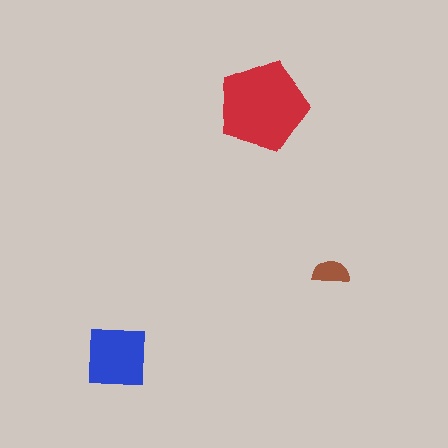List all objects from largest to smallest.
The red pentagon, the blue square, the brown semicircle.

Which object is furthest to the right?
The brown semicircle is rightmost.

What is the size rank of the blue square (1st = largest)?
2nd.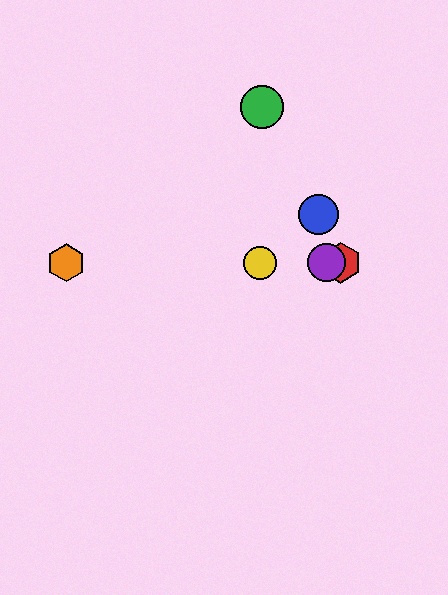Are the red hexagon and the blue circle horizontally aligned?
No, the red hexagon is at y≈263 and the blue circle is at y≈215.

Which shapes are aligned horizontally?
The red hexagon, the yellow circle, the purple circle, the orange hexagon are aligned horizontally.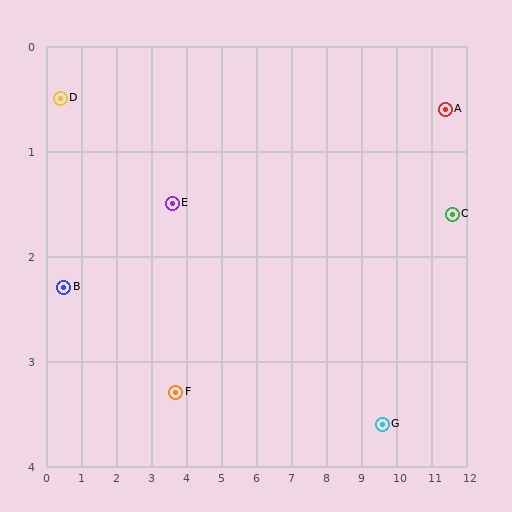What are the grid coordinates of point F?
Point F is at approximately (3.7, 3.3).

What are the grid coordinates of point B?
Point B is at approximately (0.5, 2.3).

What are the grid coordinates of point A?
Point A is at approximately (11.4, 0.6).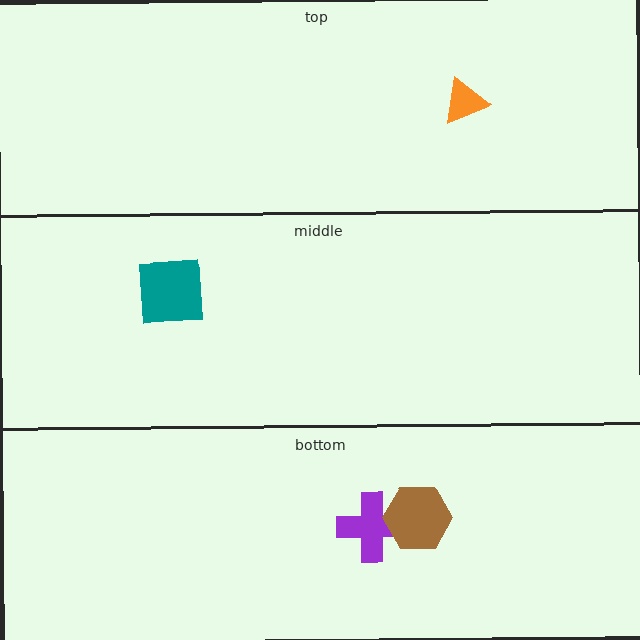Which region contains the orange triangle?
The top region.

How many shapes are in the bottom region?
2.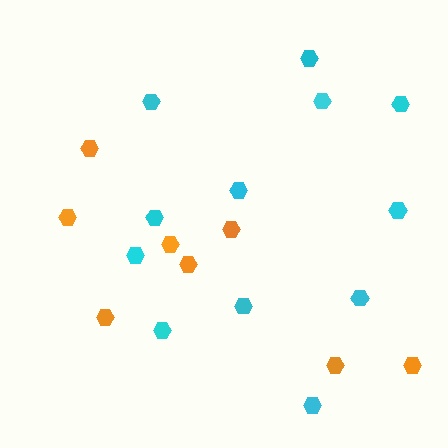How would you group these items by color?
There are 2 groups: one group of cyan hexagons (12) and one group of orange hexagons (8).